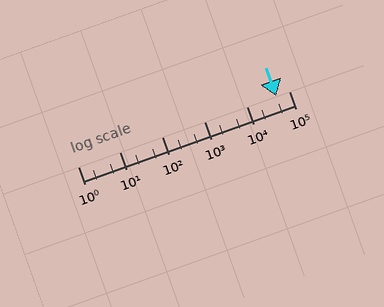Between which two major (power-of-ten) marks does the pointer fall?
The pointer is between 10000 and 100000.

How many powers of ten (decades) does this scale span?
The scale spans 5 decades, from 1 to 100000.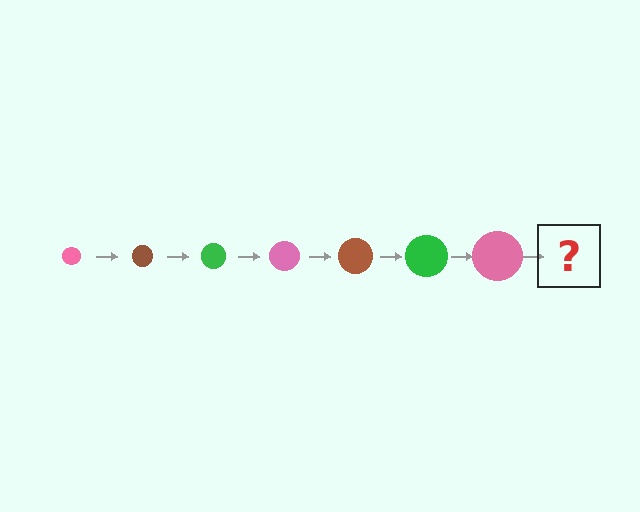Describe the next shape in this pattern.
It should be a brown circle, larger than the previous one.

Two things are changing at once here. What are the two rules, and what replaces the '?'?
The two rules are that the circle grows larger each step and the color cycles through pink, brown, and green. The '?' should be a brown circle, larger than the previous one.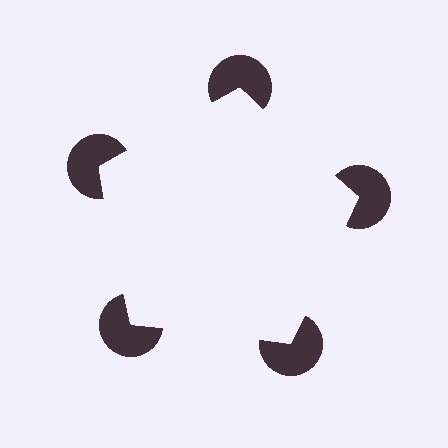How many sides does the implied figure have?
5 sides.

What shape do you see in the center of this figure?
An illusory pentagon — its edges are inferred from the aligned wedge cuts in the pac-man discs, not physically drawn.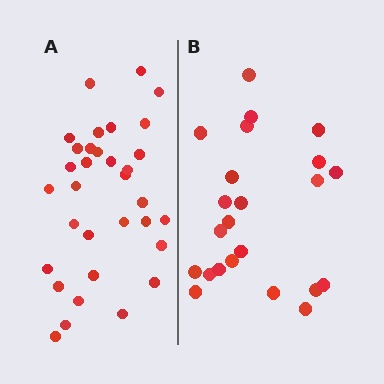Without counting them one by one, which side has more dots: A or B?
Region A (the left region) has more dots.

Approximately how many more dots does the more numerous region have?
Region A has roughly 10 or so more dots than region B.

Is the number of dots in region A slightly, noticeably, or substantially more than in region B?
Region A has noticeably more, but not dramatically so. The ratio is roughly 1.4 to 1.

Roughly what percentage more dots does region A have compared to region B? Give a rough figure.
About 45% more.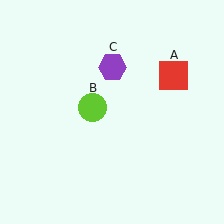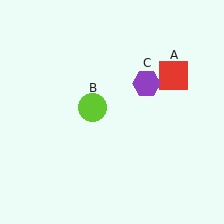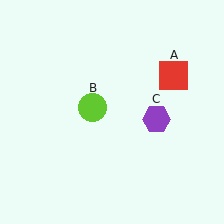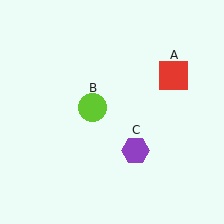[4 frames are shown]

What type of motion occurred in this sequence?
The purple hexagon (object C) rotated clockwise around the center of the scene.